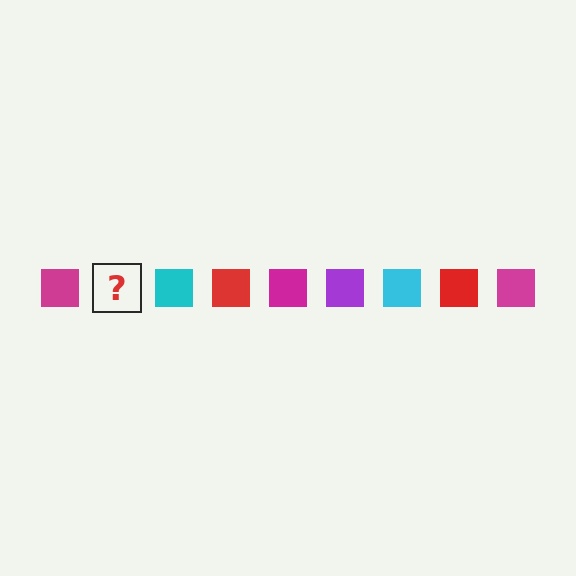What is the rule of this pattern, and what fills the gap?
The rule is that the pattern cycles through magenta, purple, cyan, red squares. The gap should be filled with a purple square.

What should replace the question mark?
The question mark should be replaced with a purple square.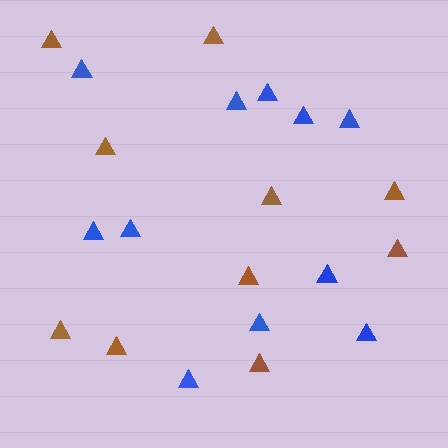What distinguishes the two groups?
There are 2 groups: one group of brown triangles (10) and one group of blue triangles (11).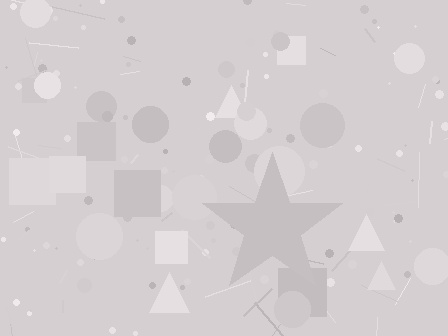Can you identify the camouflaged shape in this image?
The camouflaged shape is a star.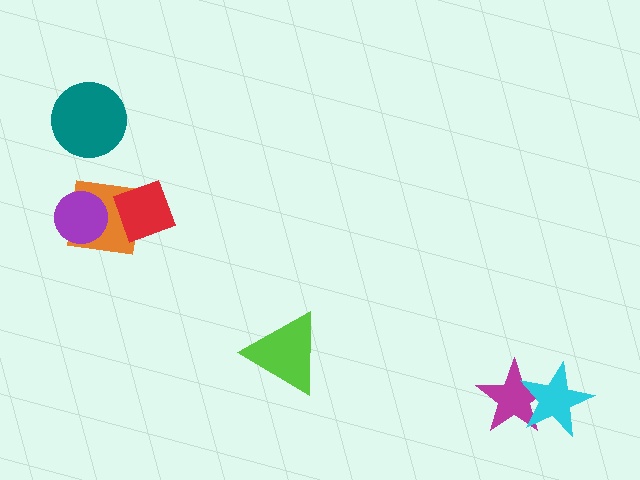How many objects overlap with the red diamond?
1 object overlaps with the red diamond.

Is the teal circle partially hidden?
No, no other shape covers it.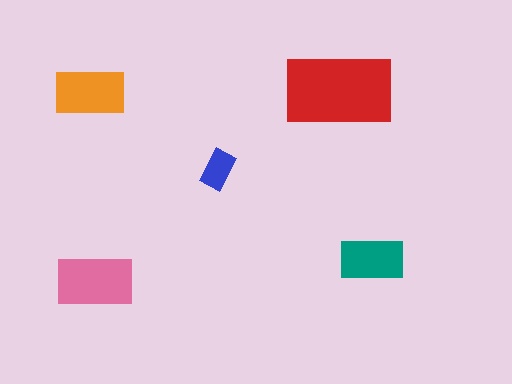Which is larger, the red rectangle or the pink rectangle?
The red one.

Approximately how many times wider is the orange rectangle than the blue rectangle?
About 2 times wider.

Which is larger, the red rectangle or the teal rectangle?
The red one.